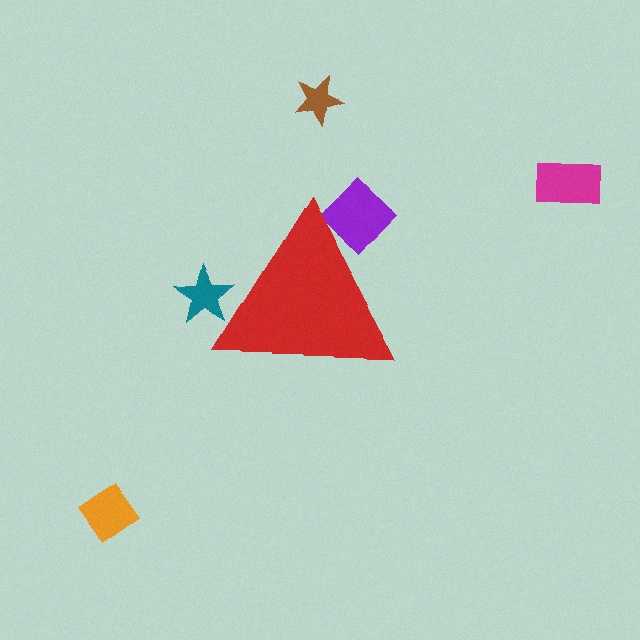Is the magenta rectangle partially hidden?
No, the magenta rectangle is fully visible.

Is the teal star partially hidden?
Yes, the teal star is partially hidden behind the red triangle.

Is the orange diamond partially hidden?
No, the orange diamond is fully visible.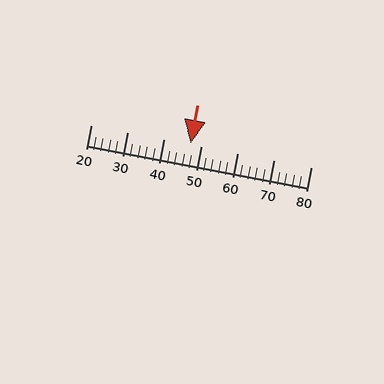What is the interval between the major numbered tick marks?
The major tick marks are spaced 10 units apart.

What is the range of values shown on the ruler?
The ruler shows values from 20 to 80.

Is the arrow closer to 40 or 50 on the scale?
The arrow is closer to 50.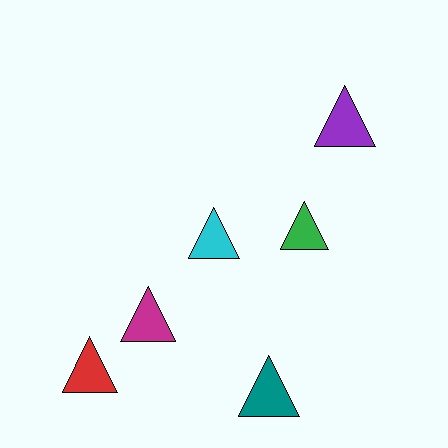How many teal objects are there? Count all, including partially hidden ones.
There is 1 teal object.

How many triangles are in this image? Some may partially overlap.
There are 6 triangles.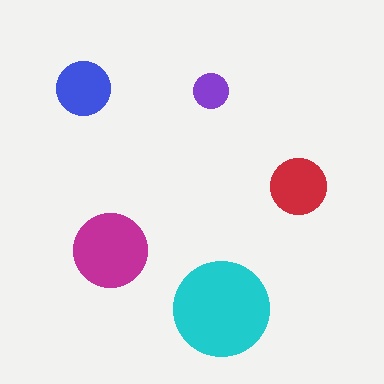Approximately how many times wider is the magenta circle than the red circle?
About 1.5 times wider.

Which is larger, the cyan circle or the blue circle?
The cyan one.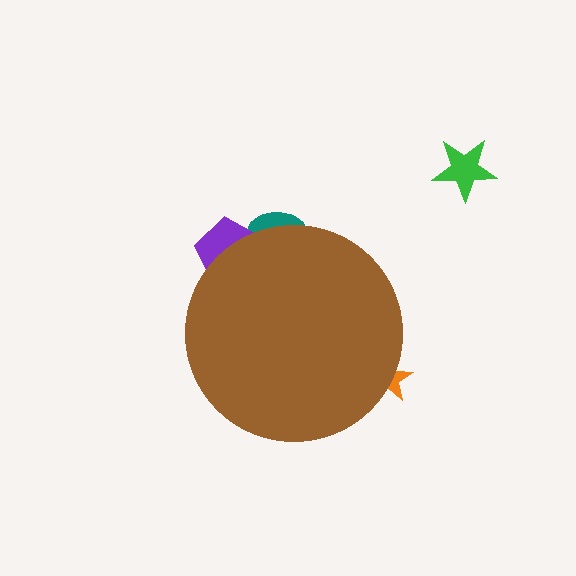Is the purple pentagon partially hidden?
Yes, the purple pentagon is partially hidden behind the brown circle.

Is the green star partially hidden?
No, the green star is fully visible.